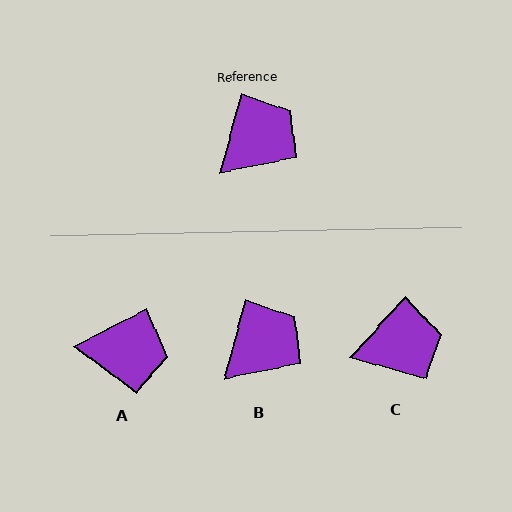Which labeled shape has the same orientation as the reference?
B.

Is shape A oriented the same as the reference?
No, it is off by about 48 degrees.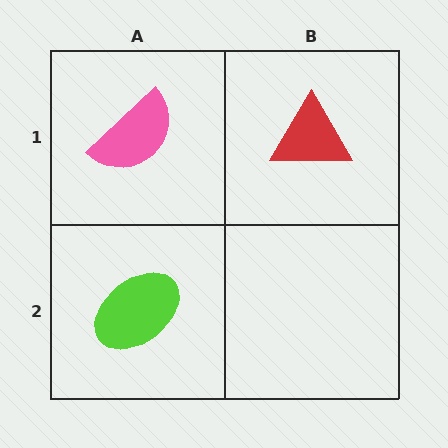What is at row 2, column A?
A lime ellipse.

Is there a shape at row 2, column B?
No, that cell is empty.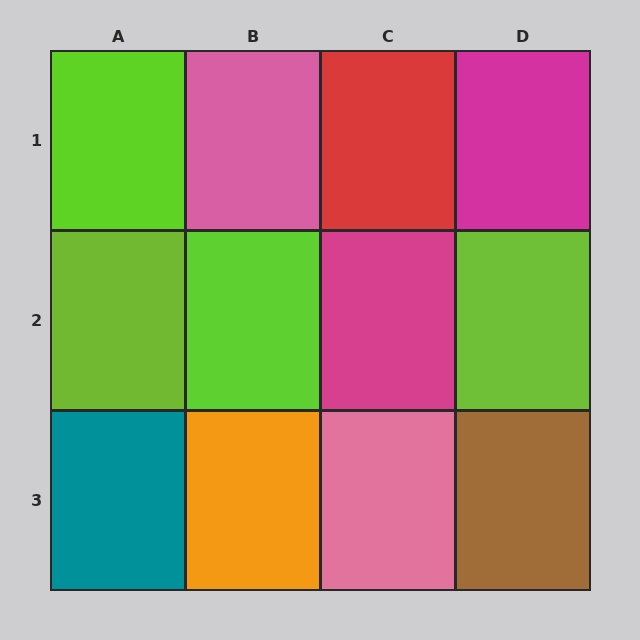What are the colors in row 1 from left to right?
Lime, pink, red, magenta.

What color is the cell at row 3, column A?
Teal.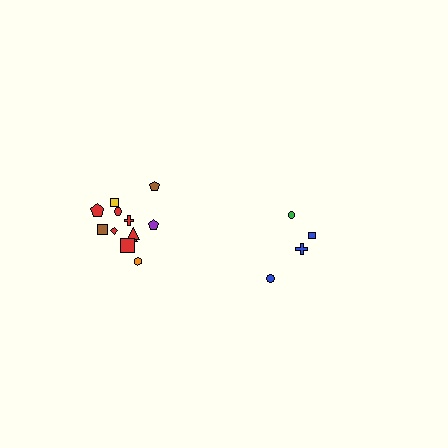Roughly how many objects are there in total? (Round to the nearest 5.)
Roughly 15 objects in total.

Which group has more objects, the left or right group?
The left group.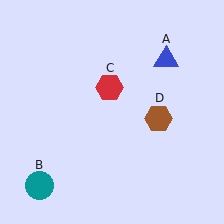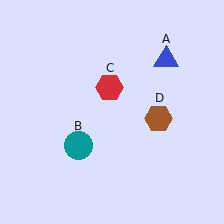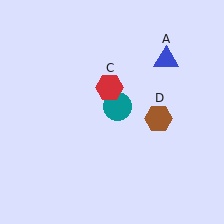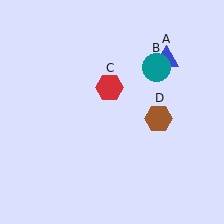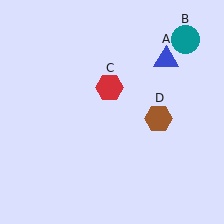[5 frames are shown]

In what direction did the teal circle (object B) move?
The teal circle (object B) moved up and to the right.